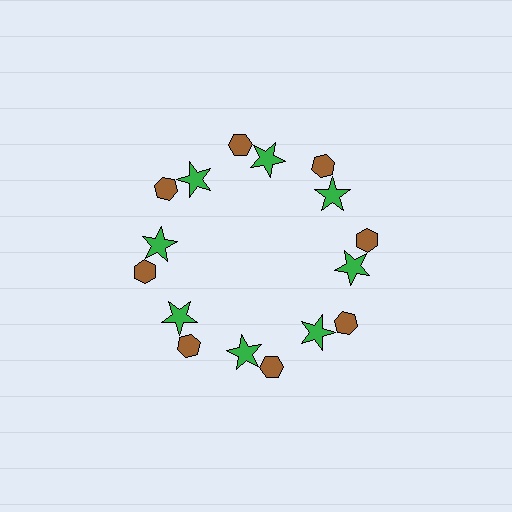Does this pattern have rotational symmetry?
Yes, this pattern has 8-fold rotational symmetry. It looks the same after rotating 45 degrees around the center.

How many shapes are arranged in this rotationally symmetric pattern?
There are 16 shapes, arranged in 8 groups of 2.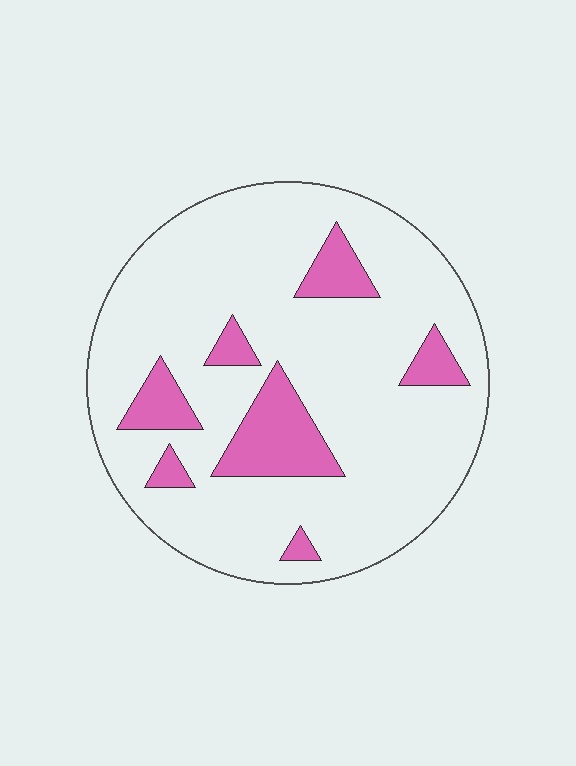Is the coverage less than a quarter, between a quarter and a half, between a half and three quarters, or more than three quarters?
Less than a quarter.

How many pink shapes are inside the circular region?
7.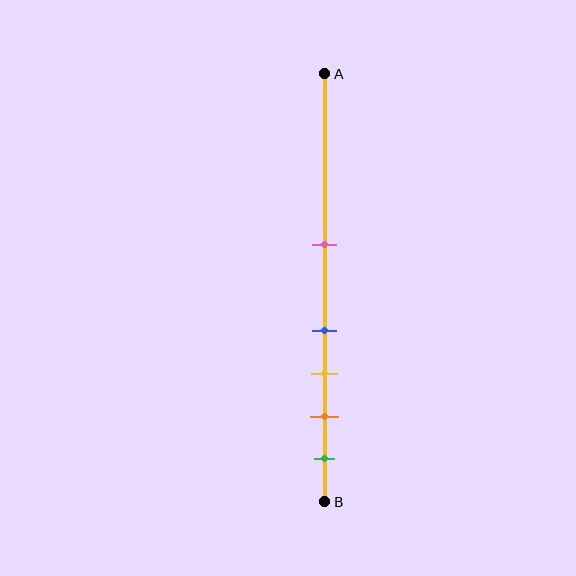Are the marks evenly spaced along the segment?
No, the marks are not evenly spaced.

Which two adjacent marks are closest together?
The blue and yellow marks are the closest adjacent pair.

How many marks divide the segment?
There are 5 marks dividing the segment.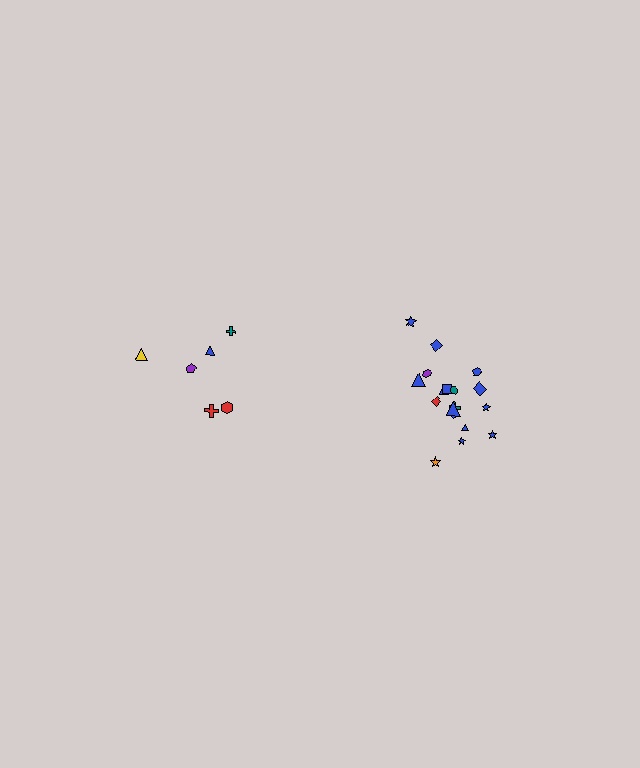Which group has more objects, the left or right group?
The right group.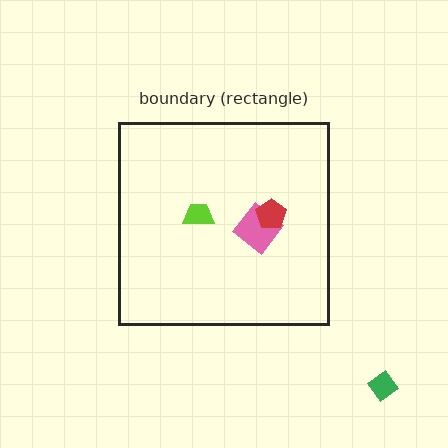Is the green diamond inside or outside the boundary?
Outside.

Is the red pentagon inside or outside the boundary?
Inside.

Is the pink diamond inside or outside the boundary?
Inside.